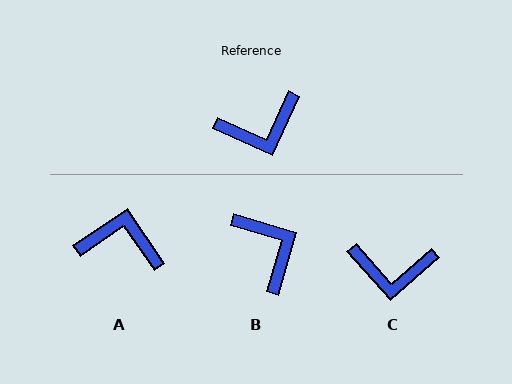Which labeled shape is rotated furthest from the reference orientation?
A, about 149 degrees away.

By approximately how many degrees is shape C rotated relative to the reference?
Approximately 25 degrees clockwise.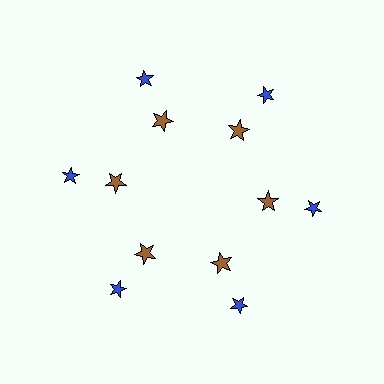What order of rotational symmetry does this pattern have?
This pattern has 6-fold rotational symmetry.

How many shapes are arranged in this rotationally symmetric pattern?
There are 12 shapes, arranged in 6 groups of 2.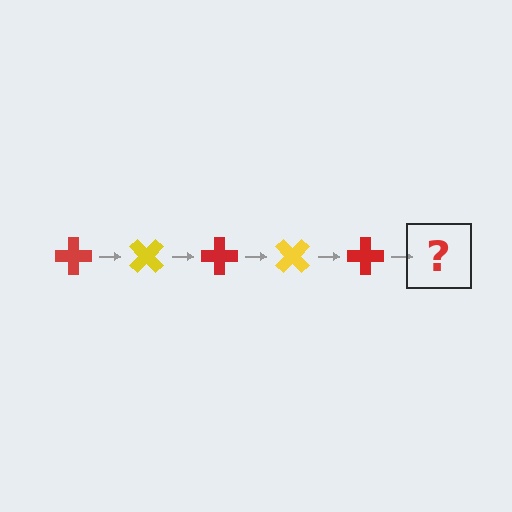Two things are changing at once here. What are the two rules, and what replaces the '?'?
The two rules are that it rotates 45 degrees each step and the color cycles through red and yellow. The '?' should be a yellow cross, rotated 225 degrees from the start.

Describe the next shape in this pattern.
It should be a yellow cross, rotated 225 degrees from the start.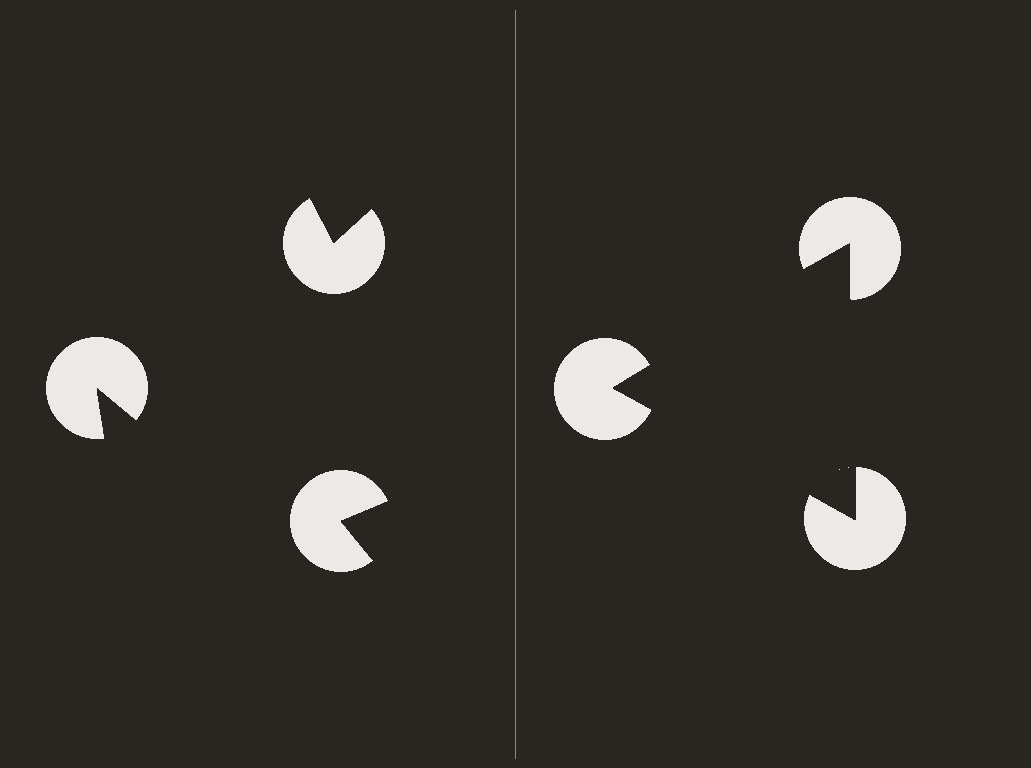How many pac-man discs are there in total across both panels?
6 — 3 on each side.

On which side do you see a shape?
An illusory triangle appears on the right side. On the left side the wedge cuts are rotated, so no coherent shape forms.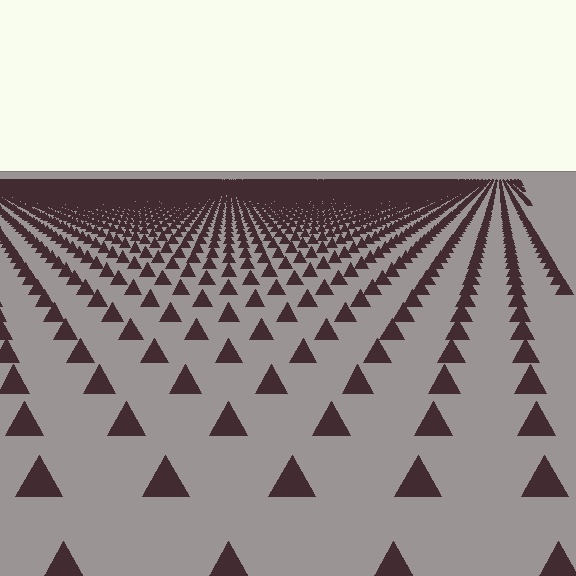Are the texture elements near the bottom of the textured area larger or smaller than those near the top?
Larger. Near the bottom, elements are closer to the viewer and appear at a bigger on-screen size.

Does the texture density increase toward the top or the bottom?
Density increases toward the top.